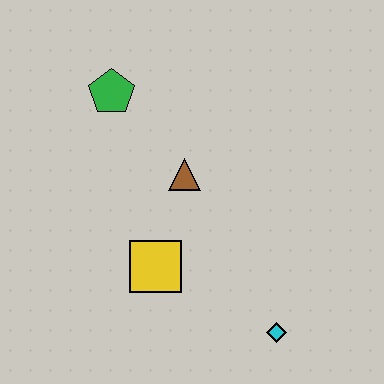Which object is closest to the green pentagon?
The brown triangle is closest to the green pentagon.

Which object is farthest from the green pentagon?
The cyan diamond is farthest from the green pentagon.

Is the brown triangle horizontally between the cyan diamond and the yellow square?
Yes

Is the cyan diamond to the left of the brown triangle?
No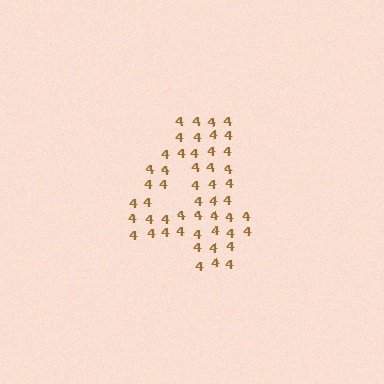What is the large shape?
The large shape is the digit 4.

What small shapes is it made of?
It is made of small digit 4's.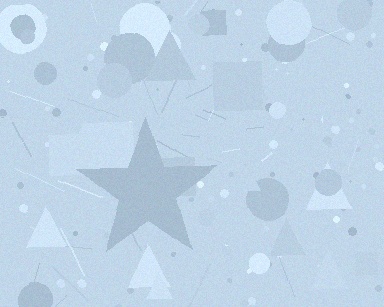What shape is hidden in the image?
A star is hidden in the image.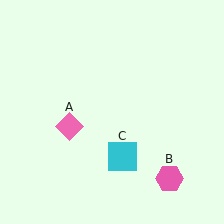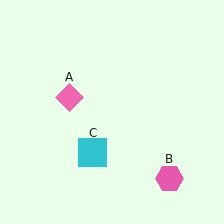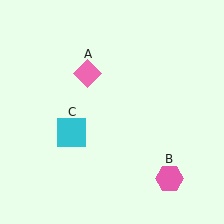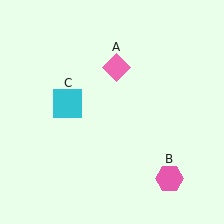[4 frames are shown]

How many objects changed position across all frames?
2 objects changed position: pink diamond (object A), cyan square (object C).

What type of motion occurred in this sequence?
The pink diamond (object A), cyan square (object C) rotated clockwise around the center of the scene.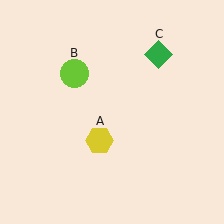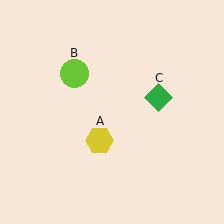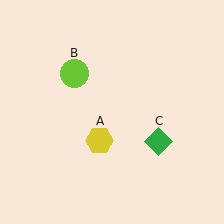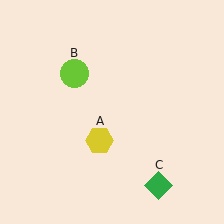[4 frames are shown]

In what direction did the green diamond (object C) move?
The green diamond (object C) moved down.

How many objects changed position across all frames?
1 object changed position: green diamond (object C).